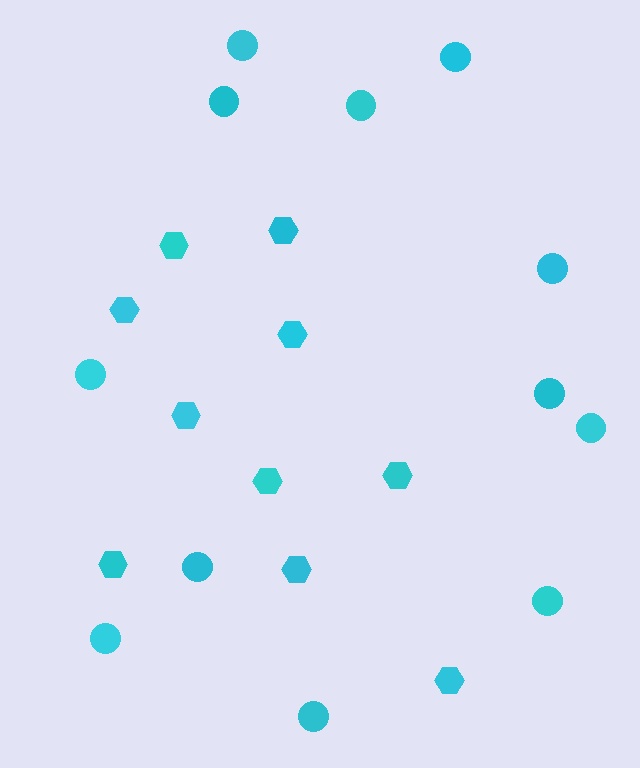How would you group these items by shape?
There are 2 groups: one group of hexagons (10) and one group of circles (12).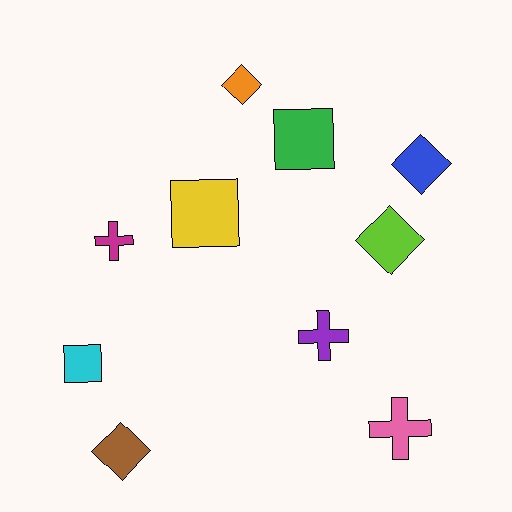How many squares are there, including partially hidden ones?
There are 3 squares.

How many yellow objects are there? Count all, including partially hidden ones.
There is 1 yellow object.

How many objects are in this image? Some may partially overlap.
There are 10 objects.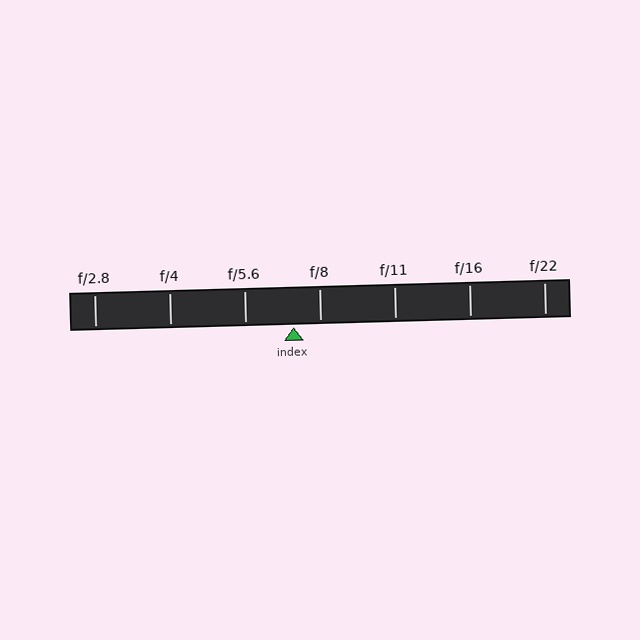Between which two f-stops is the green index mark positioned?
The index mark is between f/5.6 and f/8.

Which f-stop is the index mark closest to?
The index mark is closest to f/8.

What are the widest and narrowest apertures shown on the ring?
The widest aperture shown is f/2.8 and the narrowest is f/22.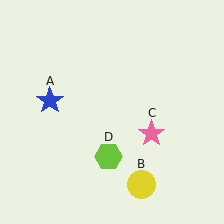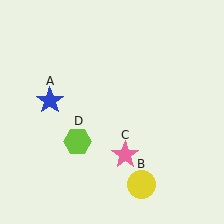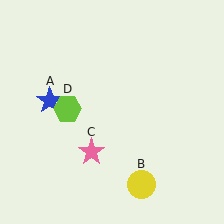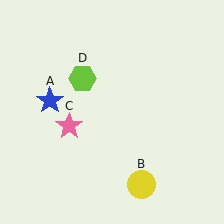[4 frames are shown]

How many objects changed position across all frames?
2 objects changed position: pink star (object C), lime hexagon (object D).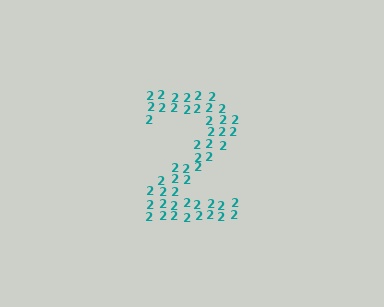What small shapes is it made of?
It is made of small digit 2's.